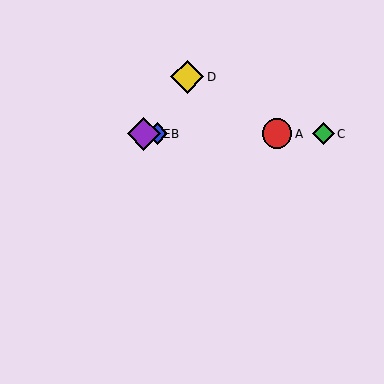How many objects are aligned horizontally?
4 objects (A, B, C, E) are aligned horizontally.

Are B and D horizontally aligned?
No, B is at y≈134 and D is at y≈77.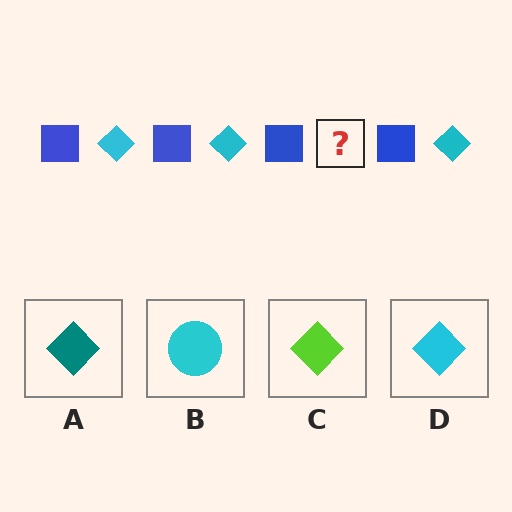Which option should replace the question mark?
Option D.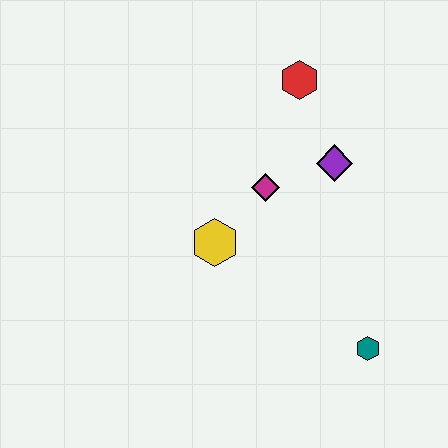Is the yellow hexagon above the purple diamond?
No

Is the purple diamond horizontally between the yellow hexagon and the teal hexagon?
Yes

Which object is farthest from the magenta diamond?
The teal hexagon is farthest from the magenta diamond.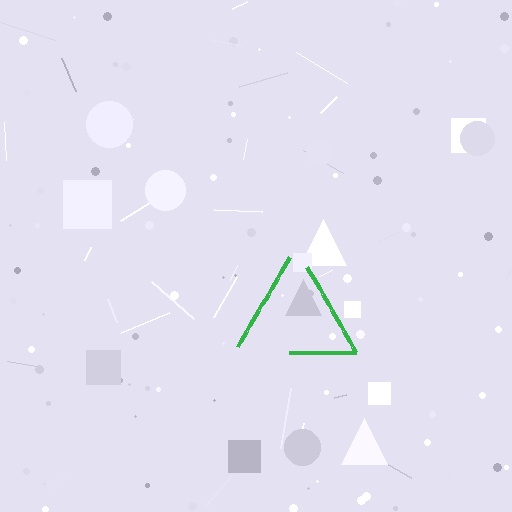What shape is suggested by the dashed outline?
The dashed outline suggests a triangle.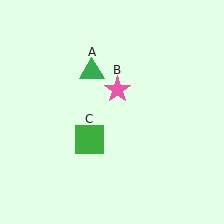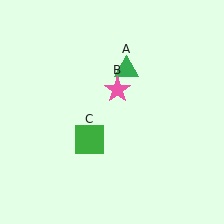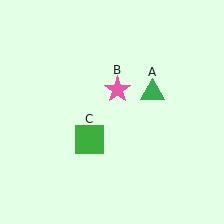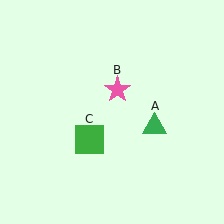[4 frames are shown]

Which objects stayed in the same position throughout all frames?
Pink star (object B) and green square (object C) remained stationary.